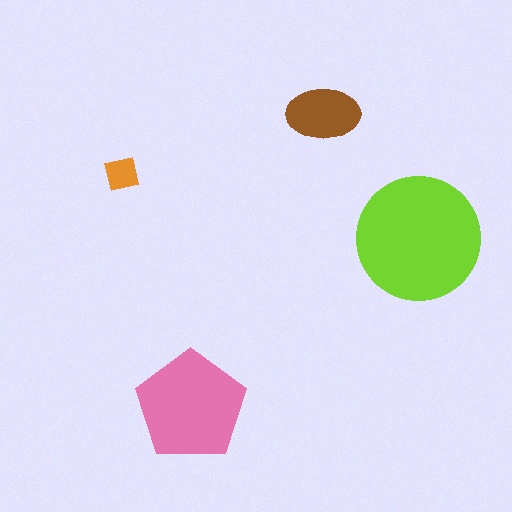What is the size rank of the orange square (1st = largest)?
4th.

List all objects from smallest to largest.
The orange square, the brown ellipse, the pink pentagon, the lime circle.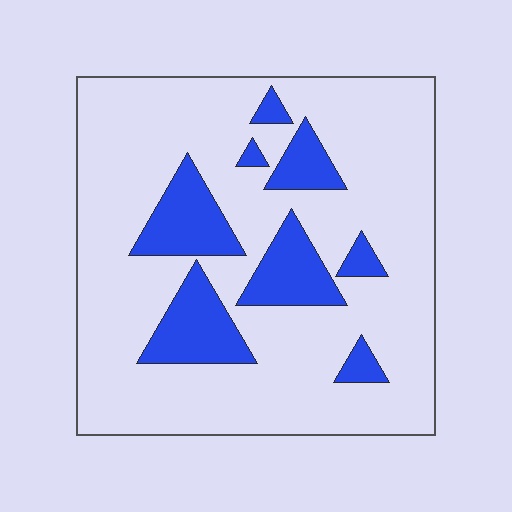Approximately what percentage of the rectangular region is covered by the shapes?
Approximately 20%.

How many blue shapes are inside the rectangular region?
8.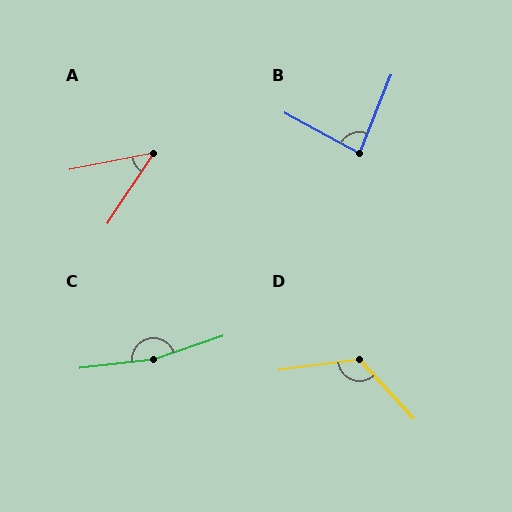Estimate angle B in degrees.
Approximately 83 degrees.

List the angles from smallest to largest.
A (46°), B (83°), D (125°), C (168°).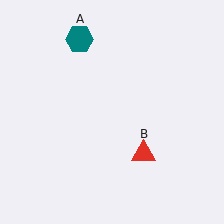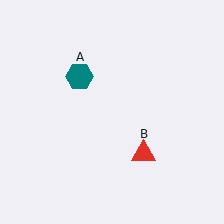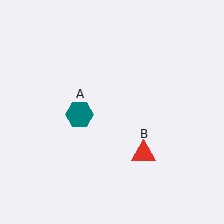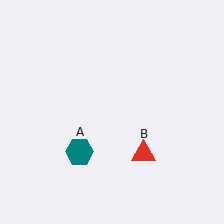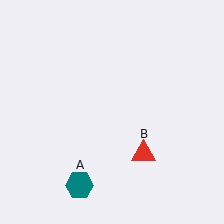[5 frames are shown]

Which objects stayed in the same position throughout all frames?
Red triangle (object B) remained stationary.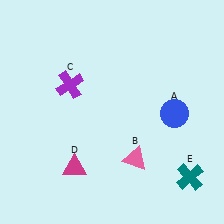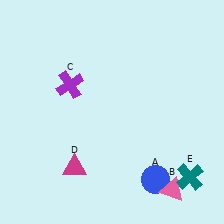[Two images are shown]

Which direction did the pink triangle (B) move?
The pink triangle (B) moved right.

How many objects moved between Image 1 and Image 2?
2 objects moved between the two images.